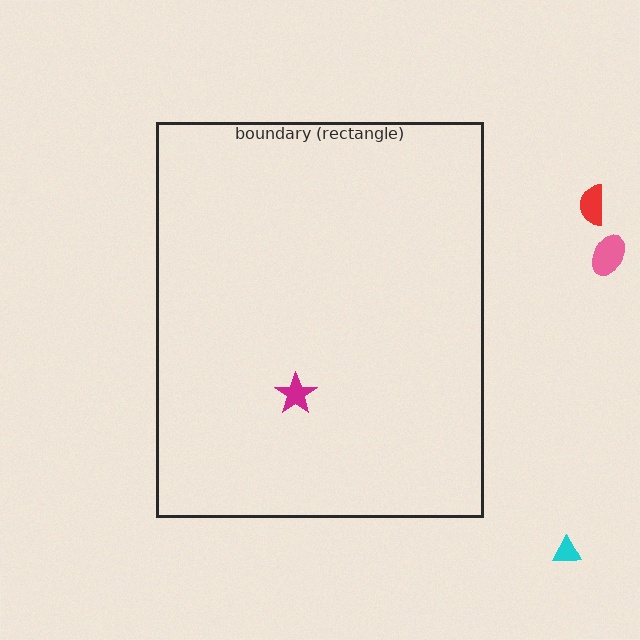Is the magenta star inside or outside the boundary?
Inside.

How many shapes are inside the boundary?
1 inside, 3 outside.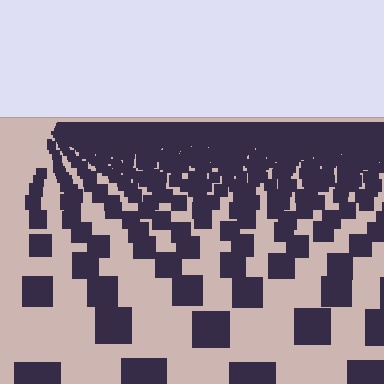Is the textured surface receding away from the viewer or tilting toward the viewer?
The surface is receding away from the viewer. Texture elements get smaller and denser toward the top.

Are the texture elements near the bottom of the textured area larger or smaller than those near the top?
Larger. Near the bottom, elements are closer to the viewer and appear at a bigger on-screen size.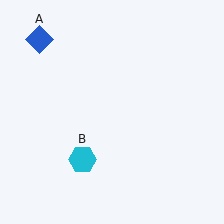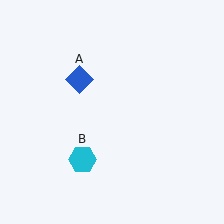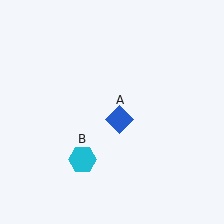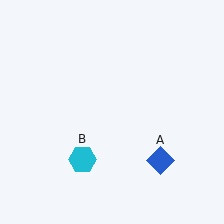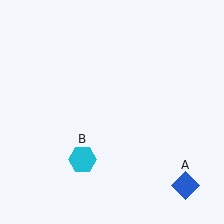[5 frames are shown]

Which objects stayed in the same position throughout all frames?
Cyan hexagon (object B) remained stationary.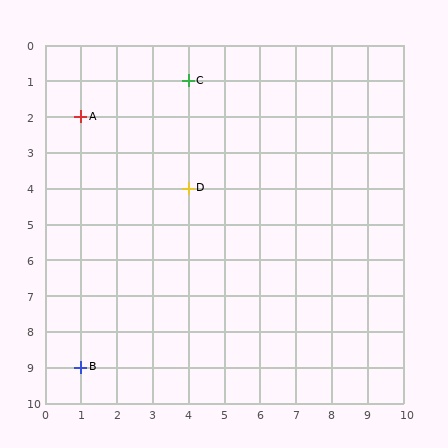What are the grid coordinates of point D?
Point D is at grid coordinates (4, 4).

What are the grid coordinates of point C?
Point C is at grid coordinates (4, 1).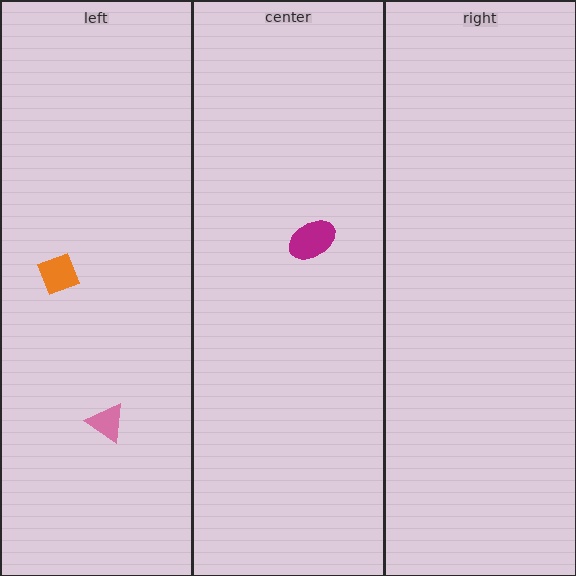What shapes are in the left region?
The pink triangle, the orange diamond.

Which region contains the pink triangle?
The left region.